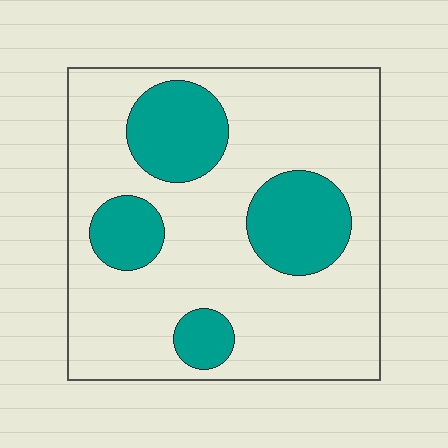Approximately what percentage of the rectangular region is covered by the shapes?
Approximately 25%.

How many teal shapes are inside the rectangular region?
4.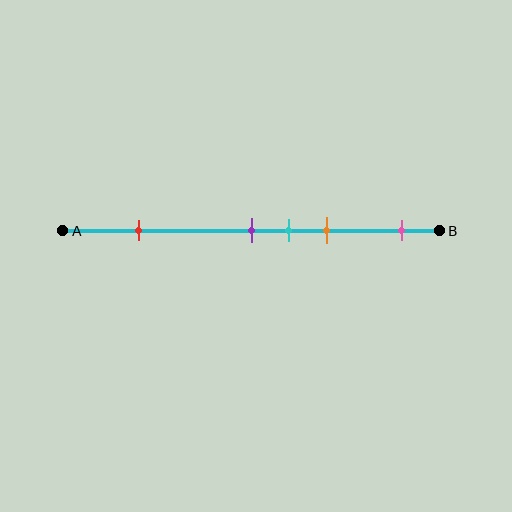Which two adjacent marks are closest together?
The purple and cyan marks are the closest adjacent pair.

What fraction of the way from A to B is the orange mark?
The orange mark is approximately 70% (0.7) of the way from A to B.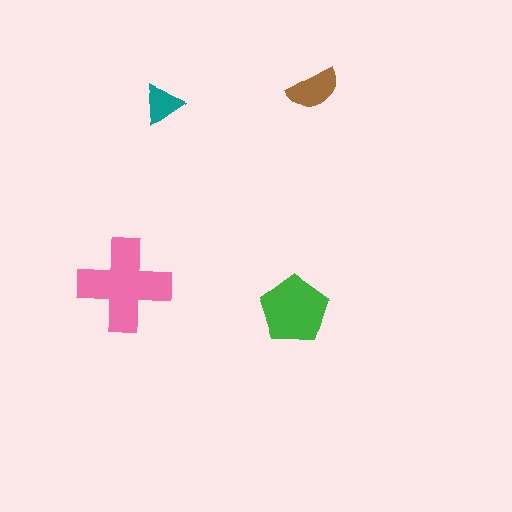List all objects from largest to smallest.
The pink cross, the green pentagon, the brown semicircle, the teal triangle.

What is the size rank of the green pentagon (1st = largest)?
2nd.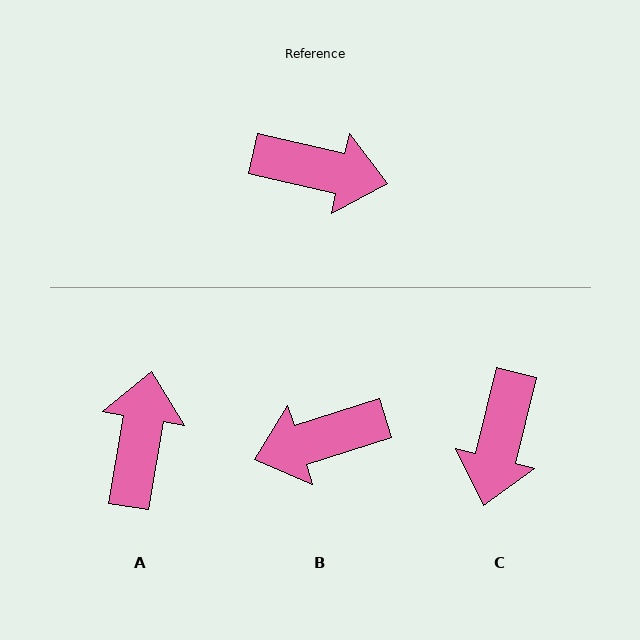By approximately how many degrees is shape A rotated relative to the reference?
Approximately 93 degrees counter-clockwise.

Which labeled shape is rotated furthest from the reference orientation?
B, about 150 degrees away.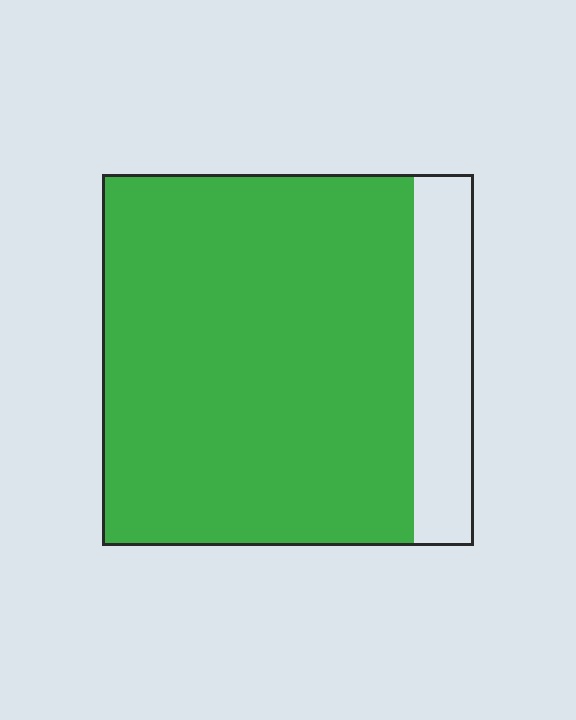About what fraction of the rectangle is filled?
About five sixths (5/6).